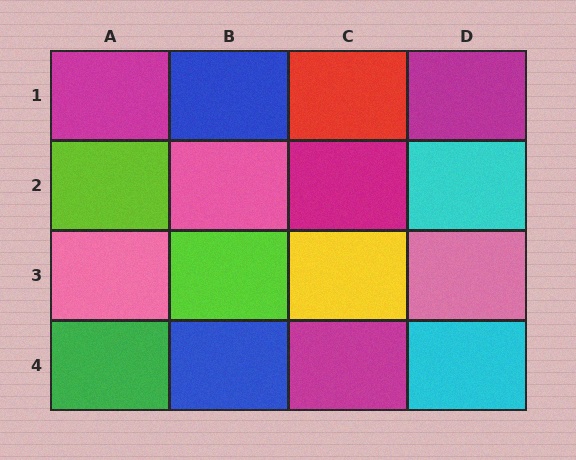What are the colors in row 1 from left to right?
Magenta, blue, red, magenta.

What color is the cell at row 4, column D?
Cyan.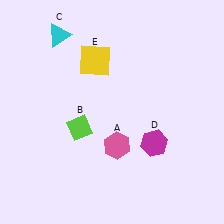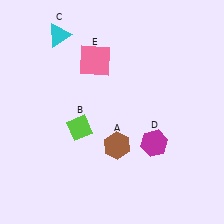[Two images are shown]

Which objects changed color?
A changed from pink to brown. E changed from yellow to pink.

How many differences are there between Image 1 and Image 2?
There are 2 differences between the two images.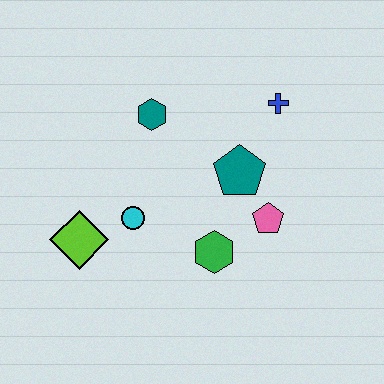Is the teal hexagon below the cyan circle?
No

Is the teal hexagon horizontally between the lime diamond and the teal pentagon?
Yes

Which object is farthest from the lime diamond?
The blue cross is farthest from the lime diamond.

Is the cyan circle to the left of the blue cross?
Yes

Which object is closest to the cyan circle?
The lime diamond is closest to the cyan circle.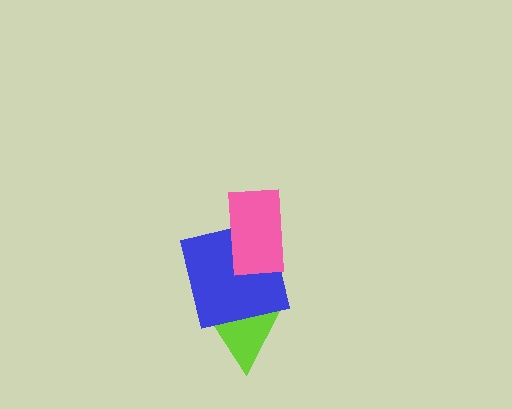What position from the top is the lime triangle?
The lime triangle is 3rd from the top.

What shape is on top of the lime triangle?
The blue square is on top of the lime triangle.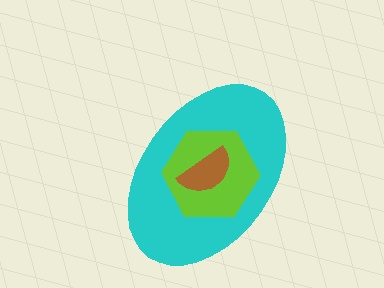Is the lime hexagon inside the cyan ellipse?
Yes.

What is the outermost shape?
The cyan ellipse.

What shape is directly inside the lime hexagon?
The brown semicircle.